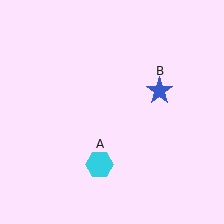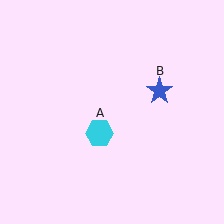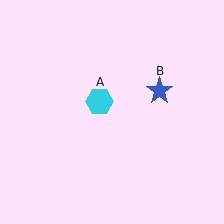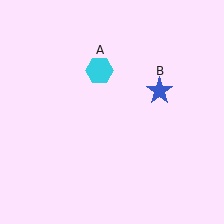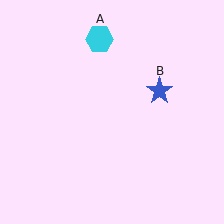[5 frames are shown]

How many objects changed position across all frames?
1 object changed position: cyan hexagon (object A).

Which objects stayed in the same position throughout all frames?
Blue star (object B) remained stationary.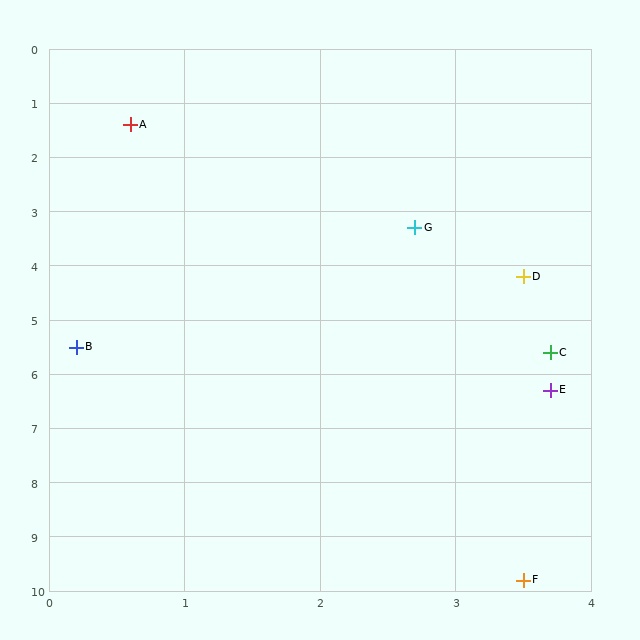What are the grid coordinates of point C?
Point C is at approximately (3.7, 5.6).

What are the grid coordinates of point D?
Point D is at approximately (3.5, 4.2).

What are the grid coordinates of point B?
Point B is at approximately (0.2, 5.5).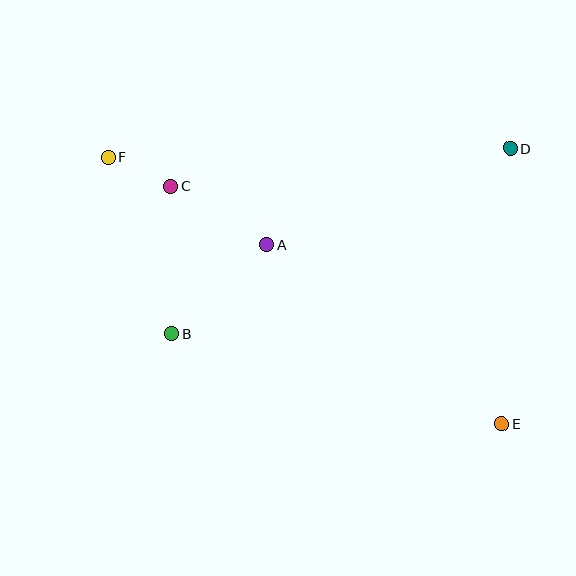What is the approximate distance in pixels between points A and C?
The distance between A and C is approximately 112 pixels.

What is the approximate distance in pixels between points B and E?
The distance between B and E is approximately 342 pixels.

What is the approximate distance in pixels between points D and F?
The distance between D and F is approximately 402 pixels.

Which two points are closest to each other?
Points C and F are closest to each other.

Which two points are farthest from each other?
Points E and F are farthest from each other.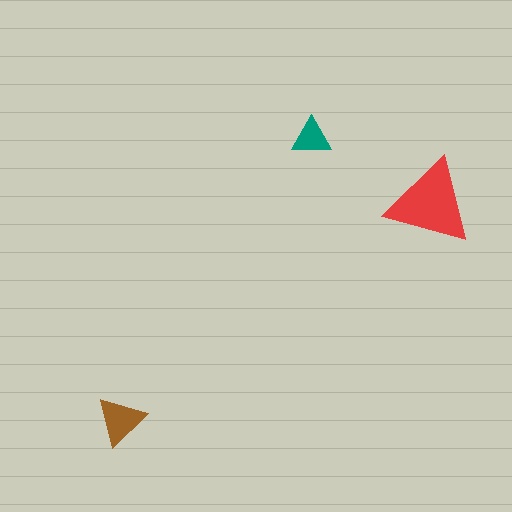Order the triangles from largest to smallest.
the red one, the brown one, the teal one.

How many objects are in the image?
There are 3 objects in the image.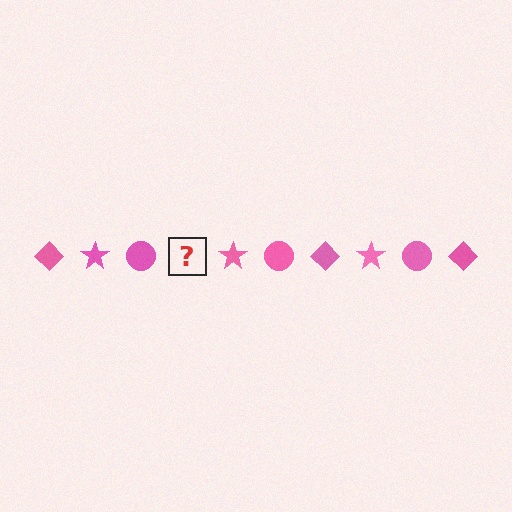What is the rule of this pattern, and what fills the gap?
The rule is that the pattern cycles through diamond, star, circle shapes in pink. The gap should be filled with a pink diamond.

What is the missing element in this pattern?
The missing element is a pink diamond.